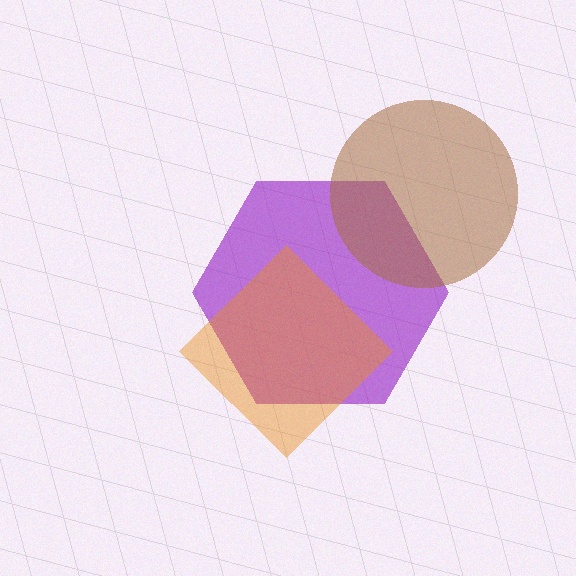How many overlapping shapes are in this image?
There are 3 overlapping shapes in the image.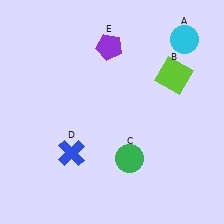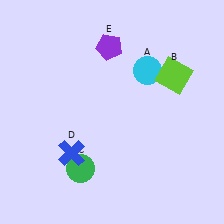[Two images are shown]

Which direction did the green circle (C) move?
The green circle (C) moved left.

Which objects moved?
The objects that moved are: the cyan circle (A), the green circle (C).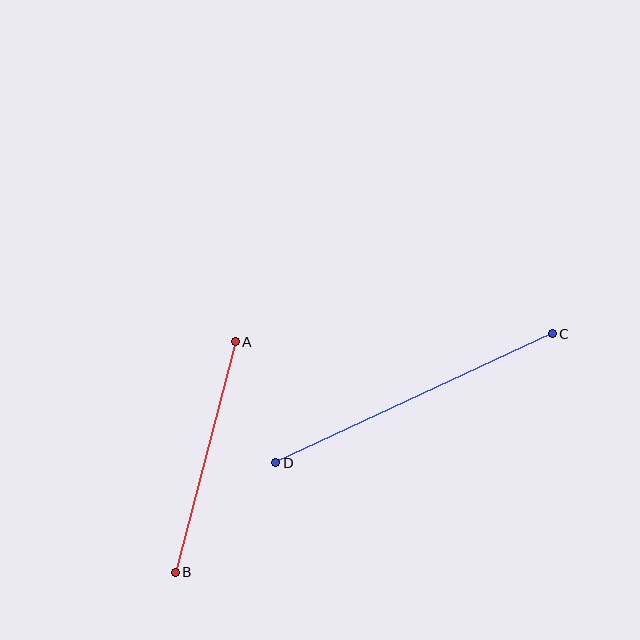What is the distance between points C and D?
The distance is approximately 305 pixels.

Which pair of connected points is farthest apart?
Points C and D are farthest apart.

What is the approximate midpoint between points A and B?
The midpoint is at approximately (205, 457) pixels.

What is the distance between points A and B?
The distance is approximately 238 pixels.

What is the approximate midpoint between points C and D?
The midpoint is at approximately (414, 398) pixels.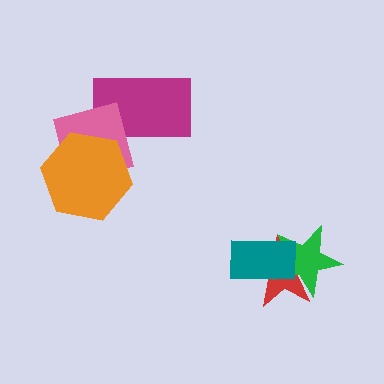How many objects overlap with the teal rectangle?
2 objects overlap with the teal rectangle.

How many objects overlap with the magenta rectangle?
1 object overlaps with the magenta rectangle.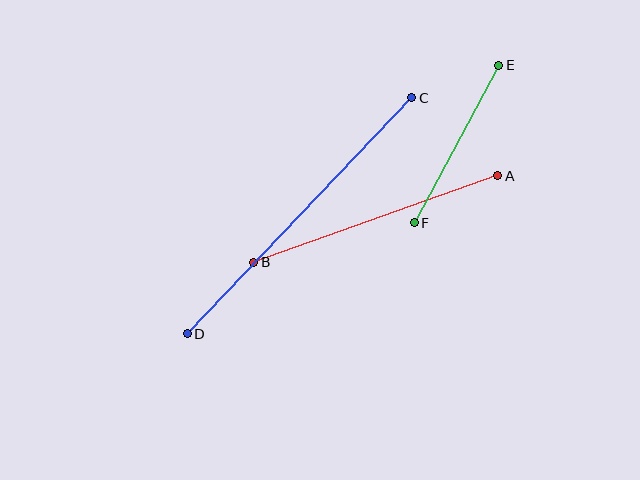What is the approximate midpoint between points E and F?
The midpoint is at approximately (456, 144) pixels.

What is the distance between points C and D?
The distance is approximately 326 pixels.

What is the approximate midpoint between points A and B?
The midpoint is at approximately (376, 219) pixels.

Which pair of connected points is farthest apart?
Points C and D are farthest apart.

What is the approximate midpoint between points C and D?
The midpoint is at approximately (299, 216) pixels.